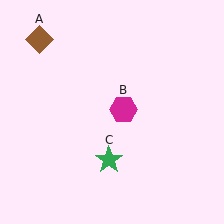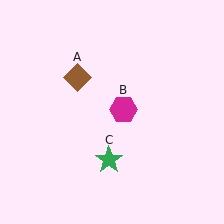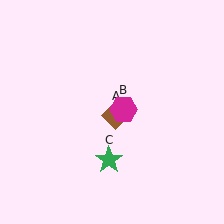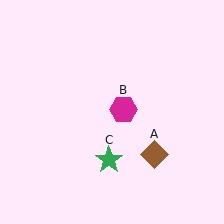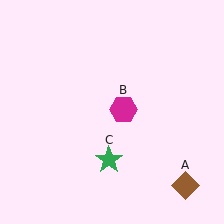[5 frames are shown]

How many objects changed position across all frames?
1 object changed position: brown diamond (object A).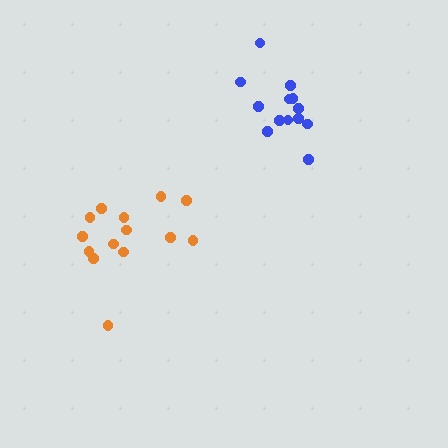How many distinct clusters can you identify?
There are 2 distinct clusters.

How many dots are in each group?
Group 1: 14 dots, Group 2: 13 dots (27 total).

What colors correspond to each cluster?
The clusters are colored: orange, blue.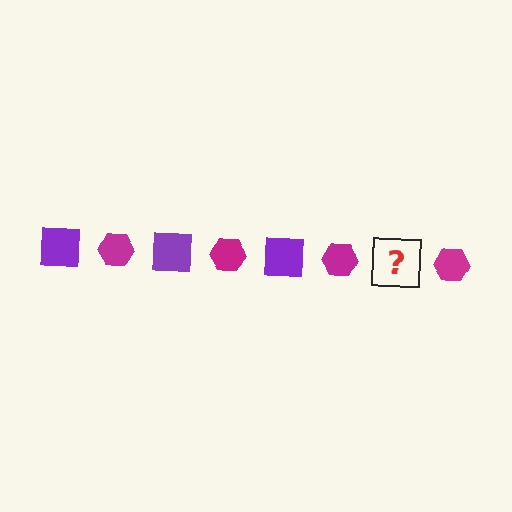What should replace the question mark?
The question mark should be replaced with a purple square.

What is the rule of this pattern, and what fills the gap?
The rule is that the pattern alternates between purple square and magenta hexagon. The gap should be filled with a purple square.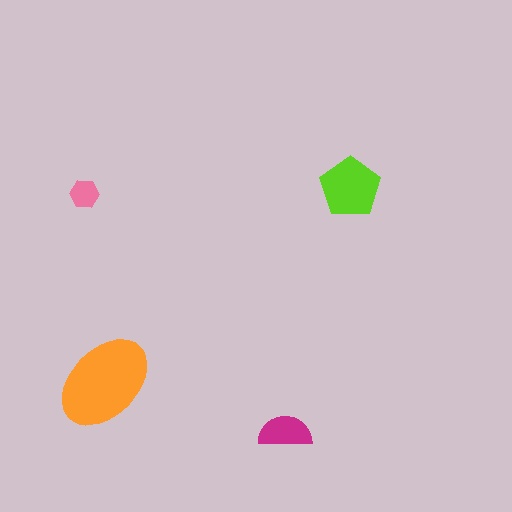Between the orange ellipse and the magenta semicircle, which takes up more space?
The orange ellipse.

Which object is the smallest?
The pink hexagon.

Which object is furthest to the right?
The lime pentagon is rightmost.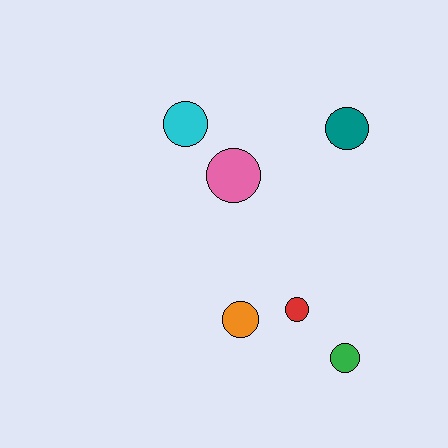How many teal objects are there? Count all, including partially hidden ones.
There is 1 teal object.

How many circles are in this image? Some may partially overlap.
There are 6 circles.